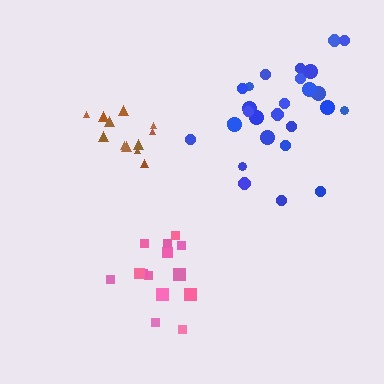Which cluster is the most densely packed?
Brown.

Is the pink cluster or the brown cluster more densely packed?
Brown.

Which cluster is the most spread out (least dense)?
Blue.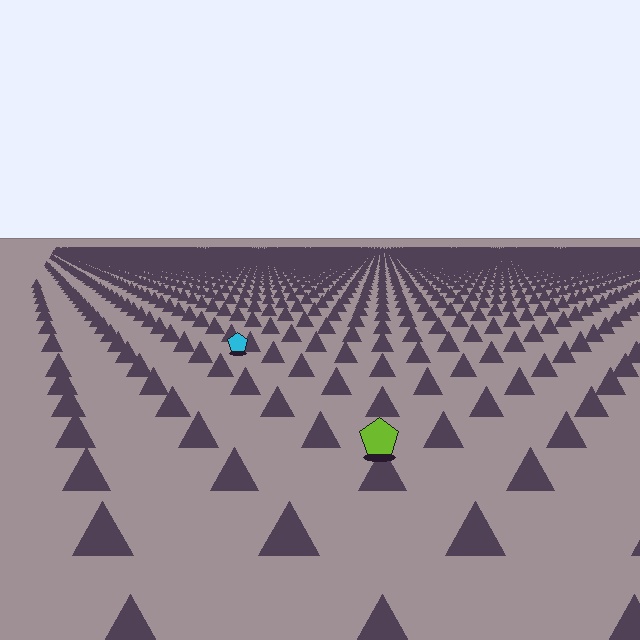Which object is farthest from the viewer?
The cyan pentagon is farthest from the viewer. It appears smaller and the ground texture around it is denser.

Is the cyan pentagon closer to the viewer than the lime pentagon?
No. The lime pentagon is closer — you can tell from the texture gradient: the ground texture is coarser near it.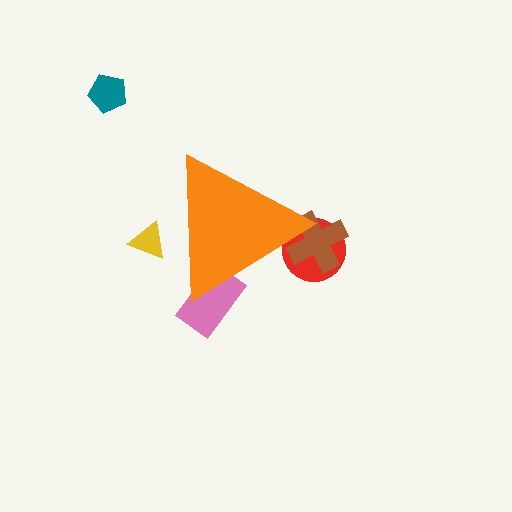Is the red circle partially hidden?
Yes, the red circle is partially hidden behind the orange triangle.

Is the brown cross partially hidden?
Yes, the brown cross is partially hidden behind the orange triangle.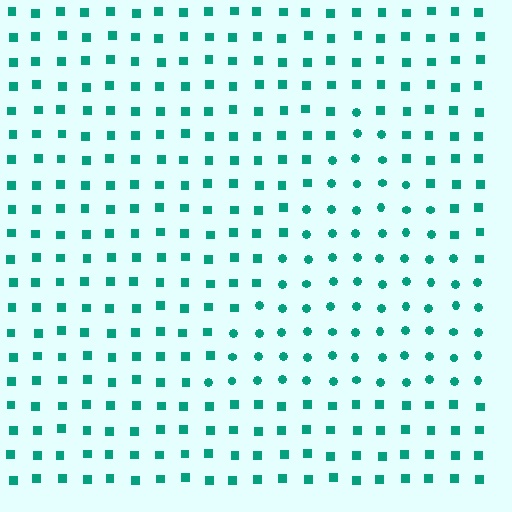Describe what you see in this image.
The image is filled with small teal elements arranged in a uniform grid. A triangle-shaped region contains circles, while the surrounding area contains squares. The boundary is defined purely by the change in element shape.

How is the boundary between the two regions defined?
The boundary is defined by a change in element shape: circles inside vs. squares outside. All elements share the same color and spacing.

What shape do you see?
I see a triangle.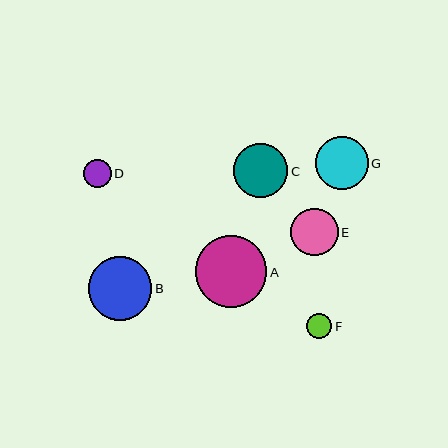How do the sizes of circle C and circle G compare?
Circle C and circle G are approximately the same size.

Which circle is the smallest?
Circle F is the smallest with a size of approximately 25 pixels.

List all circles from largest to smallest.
From largest to smallest: A, B, C, G, E, D, F.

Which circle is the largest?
Circle A is the largest with a size of approximately 71 pixels.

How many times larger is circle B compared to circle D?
Circle B is approximately 2.3 times the size of circle D.